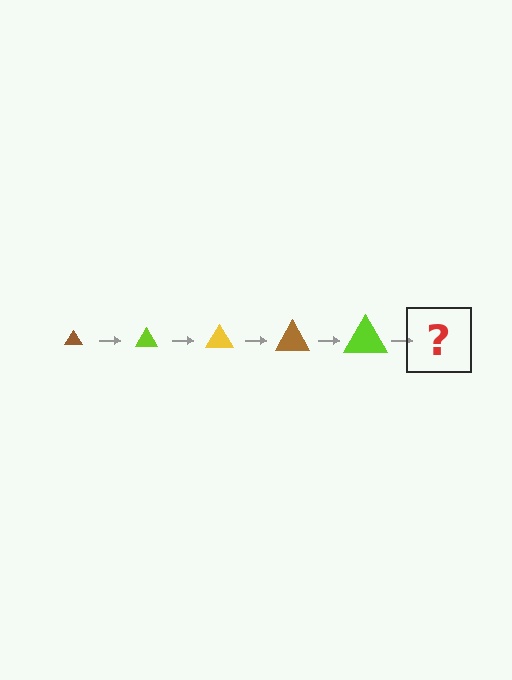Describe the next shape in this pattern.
It should be a yellow triangle, larger than the previous one.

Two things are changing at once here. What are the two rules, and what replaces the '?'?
The two rules are that the triangle grows larger each step and the color cycles through brown, lime, and yellow. The '?' should be a yellow triangle, larger than the previous one.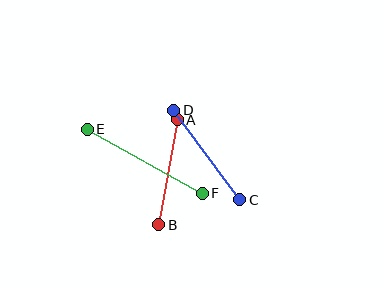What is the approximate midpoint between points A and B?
The midpoint is at approximately (168, 172) pixels.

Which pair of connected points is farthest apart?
Points E and F are farthest apart.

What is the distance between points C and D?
The distance is approximately 111 pixels.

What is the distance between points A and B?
The distance is approximately 107 pixels.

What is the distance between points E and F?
The distance is approximately 132 pixels.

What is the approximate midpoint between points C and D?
The midpoint is at approximately (207, 155) pixels.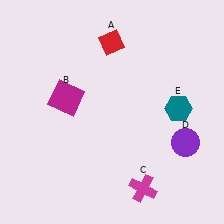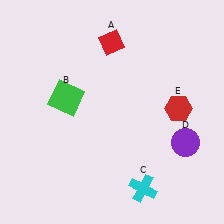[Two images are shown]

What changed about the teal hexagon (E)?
In Image 1, E is teal. In Image 2, it changed to red.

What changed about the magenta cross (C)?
In Image 1, C is magenta. In Image 2, it changed to cyan.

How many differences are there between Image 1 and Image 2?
There are 3 differences between the two images.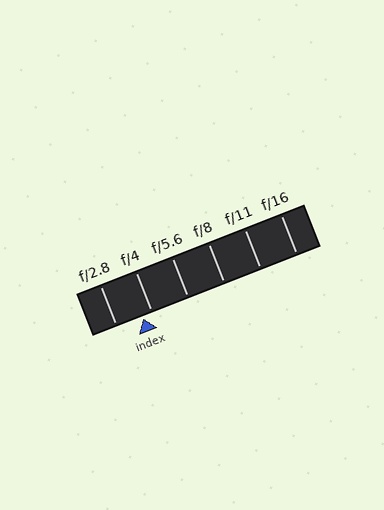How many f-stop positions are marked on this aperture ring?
There are 6 f-stop positions marked.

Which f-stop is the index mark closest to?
The index mark is closest to f/4.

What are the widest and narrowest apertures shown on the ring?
The widest aperture shown is f/2.8 and the narrowest is f/16.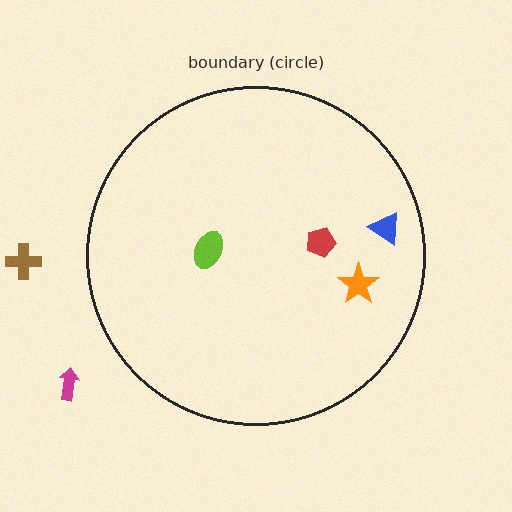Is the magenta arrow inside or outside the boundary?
Outside.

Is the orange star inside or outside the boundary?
Inside.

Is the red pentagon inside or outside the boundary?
Inside.